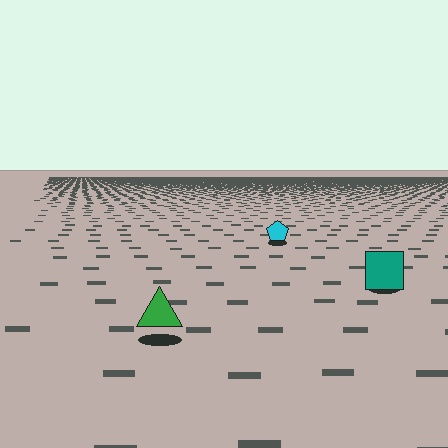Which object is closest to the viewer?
The green triangle is closest. The texture marks near it are larger and more spread out.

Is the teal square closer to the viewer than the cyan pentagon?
Yes. The teal square is closer — you can tell from the texture gradient: the ground texture is coarser near it.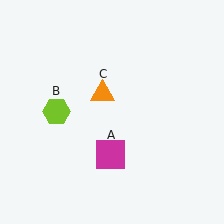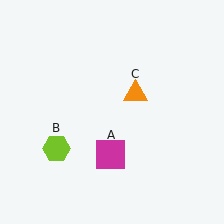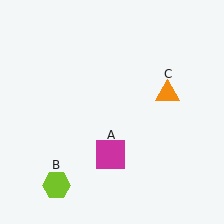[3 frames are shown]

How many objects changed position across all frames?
2 objects changed position: lime hexagon (object B), orange triangle (object C).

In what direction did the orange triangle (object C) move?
The orange triangle (object C) moved right.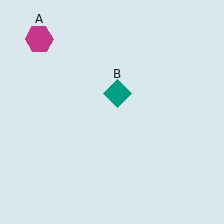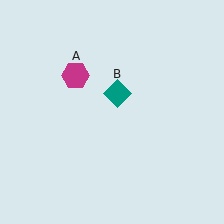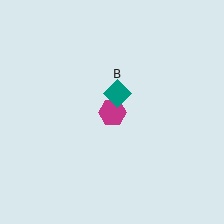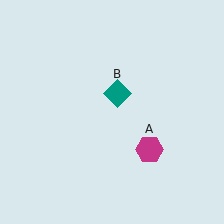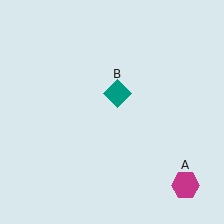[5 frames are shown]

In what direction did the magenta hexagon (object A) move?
The magenta hexagon (object A) moved down and to the right.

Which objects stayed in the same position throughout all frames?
Teal diamond (object B) remained stationary.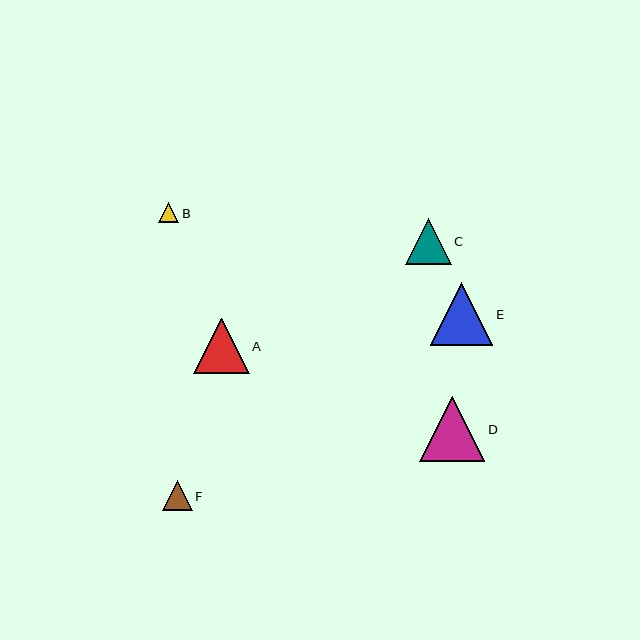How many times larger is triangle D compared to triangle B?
Triangle D is approximately 3.2 times the size of triangle B.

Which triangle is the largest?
Triangle D is the largest with a size of approximately 65 pixels.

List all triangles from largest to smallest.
From largest to smallest: D, E, A, C, F, B.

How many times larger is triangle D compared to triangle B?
Triangle D is approximately 3.2 times the size of triangle B.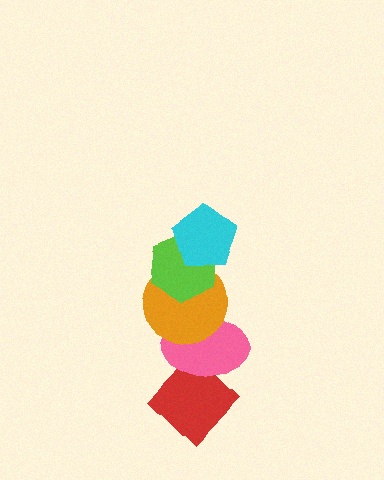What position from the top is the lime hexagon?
The lime hexagon is 2nd from the top.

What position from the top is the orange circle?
The orange circle is 3rd from the top.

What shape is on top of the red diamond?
The pink ellipse is on top of the red diamond.